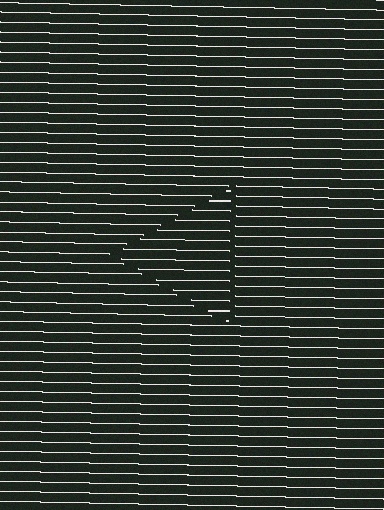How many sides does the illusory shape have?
3 sides — the line-ends trace a triangle.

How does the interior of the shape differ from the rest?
The interior of the shape contains the same grating, shifted by half a period — the contour is defined by the phase discontinuity where line-ends from the inner and outer gratings abut.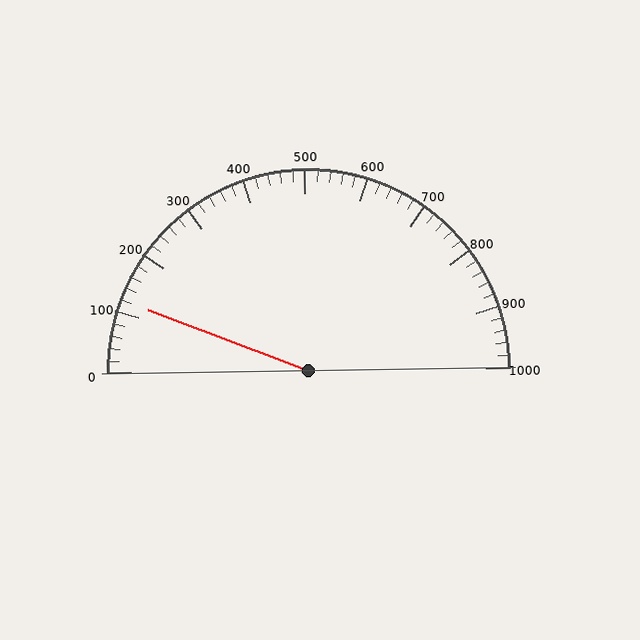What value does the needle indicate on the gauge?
The needle indicates approximately 120.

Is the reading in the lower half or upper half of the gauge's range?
The reading is in the lower half of the range (0 to 1000).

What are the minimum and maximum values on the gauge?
The gauge ranges from 0 to 1000.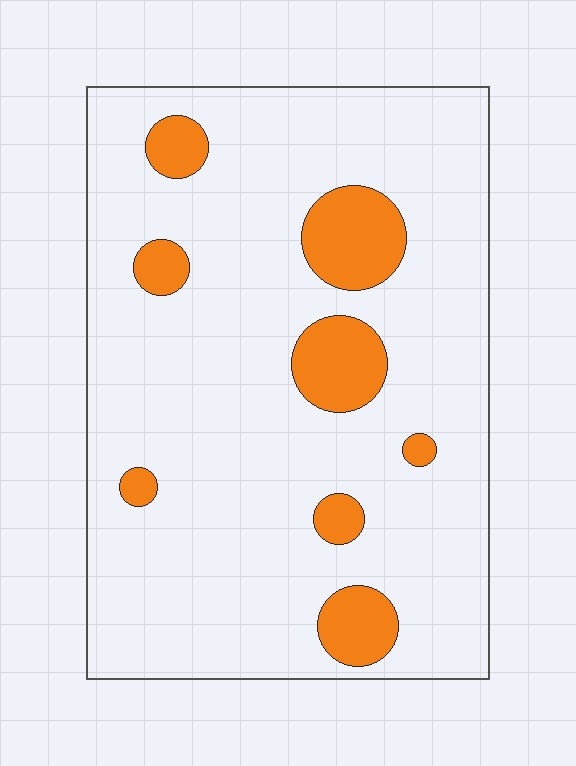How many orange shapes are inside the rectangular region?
8.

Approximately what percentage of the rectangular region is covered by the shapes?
Approximately 15%.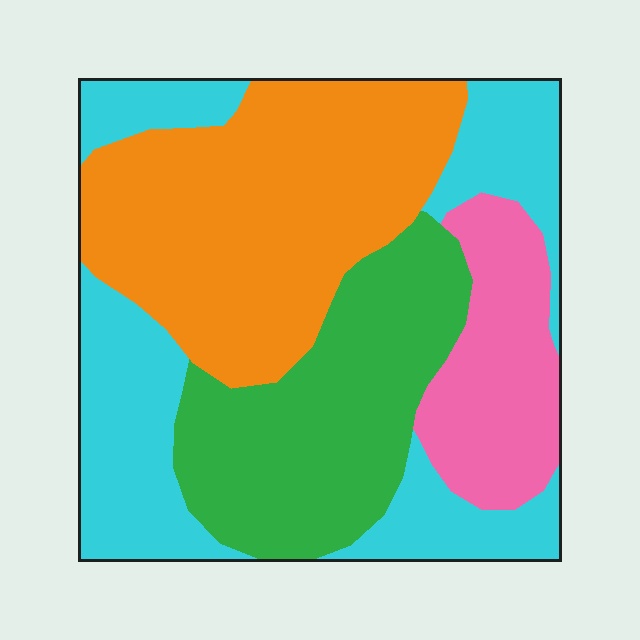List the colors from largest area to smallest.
From largest to smallest: orange, cyan, green, pink.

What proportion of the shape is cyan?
Cyan covers 29% of the shape.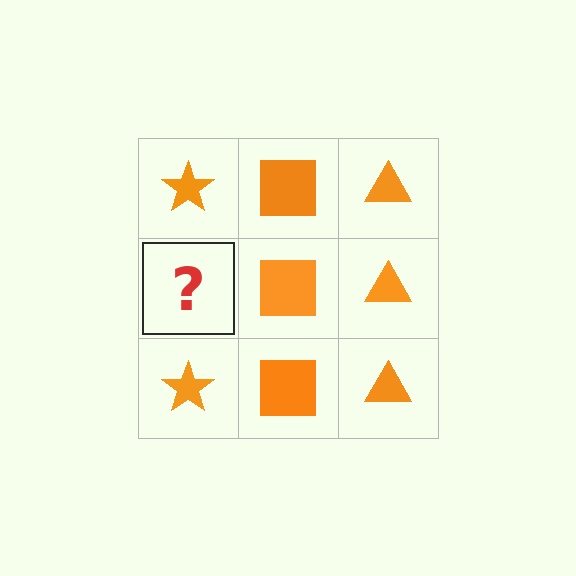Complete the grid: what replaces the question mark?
The question mark should be replaced with an orange star.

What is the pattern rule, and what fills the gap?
The rule is that each column has a consistent shape. The gap should be filled with an orange star.